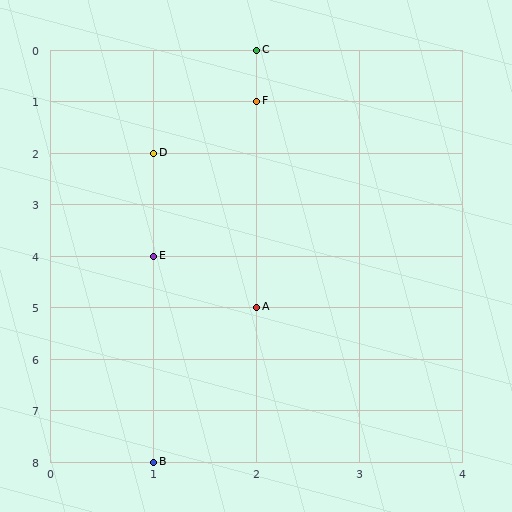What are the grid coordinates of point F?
Point F is at grid coordinates (2, 1).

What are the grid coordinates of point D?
Point D is at grid coordinates (1, 2).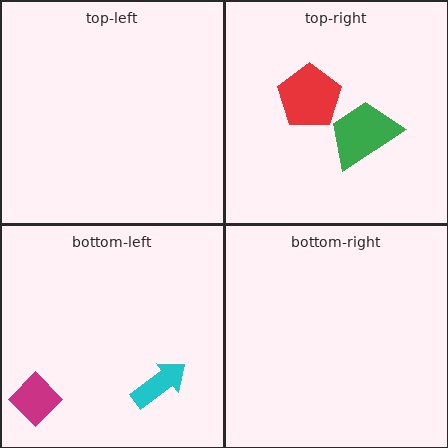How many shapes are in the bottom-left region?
2.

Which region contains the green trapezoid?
The top-right region.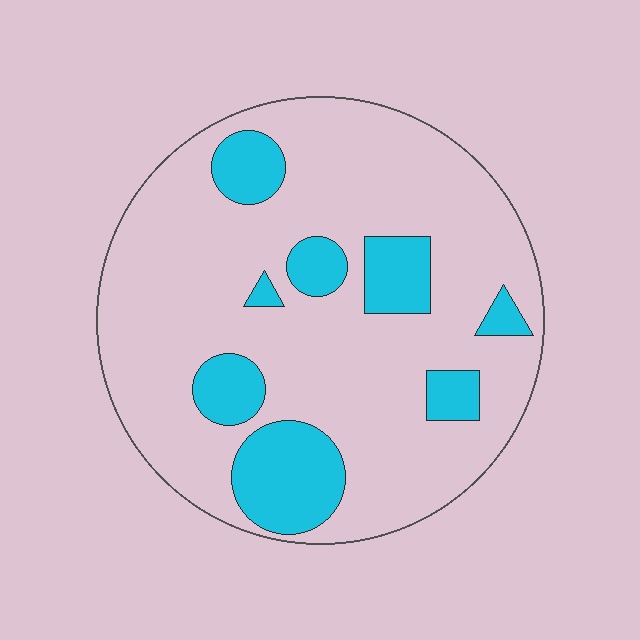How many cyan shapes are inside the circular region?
8.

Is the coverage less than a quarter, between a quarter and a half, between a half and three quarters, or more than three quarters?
Less than a quarter.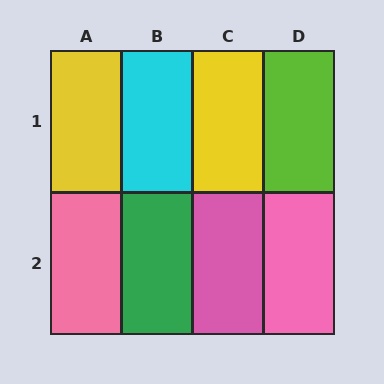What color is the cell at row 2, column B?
Green.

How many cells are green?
1 cell is green.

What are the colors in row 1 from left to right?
Yellow, cyan, yellow, lime.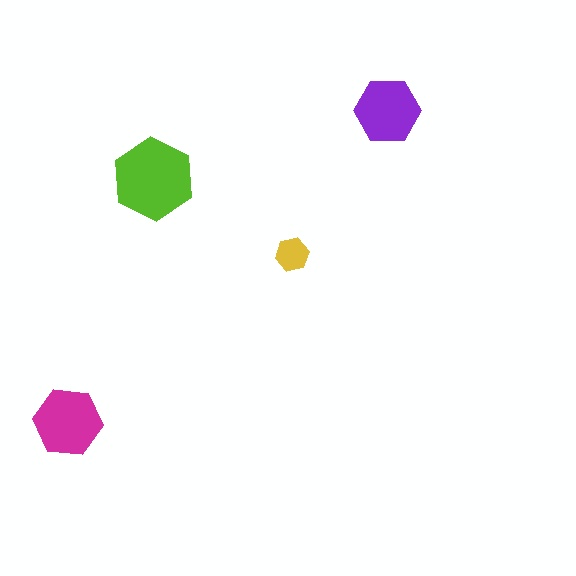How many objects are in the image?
There are 4 objects in the image.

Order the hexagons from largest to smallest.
the lime one, the magenta one, the purple one, the yellow one.